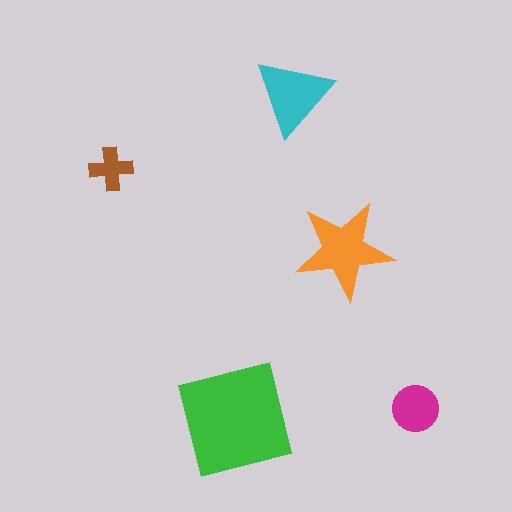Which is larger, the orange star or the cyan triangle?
The orange star.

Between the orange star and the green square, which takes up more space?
The green square.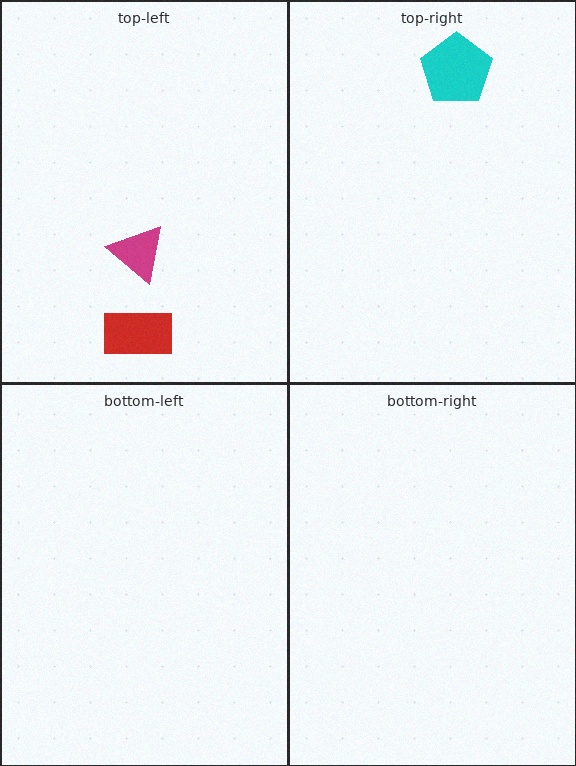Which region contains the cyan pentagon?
The top-right region.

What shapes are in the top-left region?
The red rectangle, the magenta triangle.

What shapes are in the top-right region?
The cyan pentagon.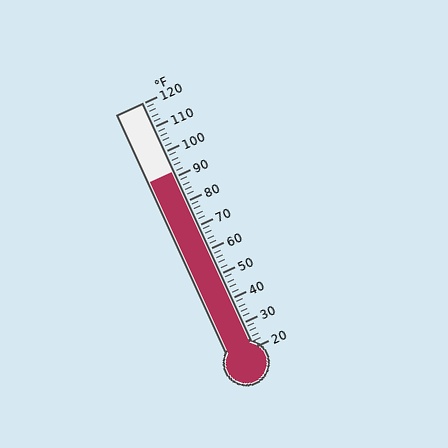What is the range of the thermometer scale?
The thermometer scale ranges from 20°F to 120°F.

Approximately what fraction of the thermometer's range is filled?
The thermometer is filled to approximately 70% of its range.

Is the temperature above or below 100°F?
The temperature is below 100°F.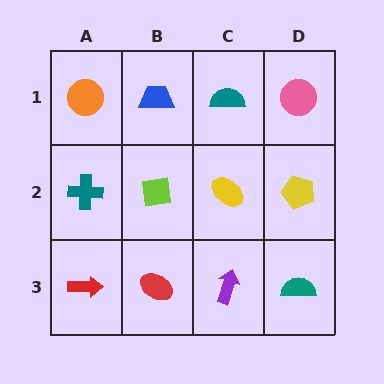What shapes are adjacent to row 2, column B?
A blue trapezoid (row 1, column B), a red ellipse (row 3, column B), a teal cross (row 2, column A), a yellow ellipse (row 2, column C).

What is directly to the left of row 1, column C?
A blue trapezoid.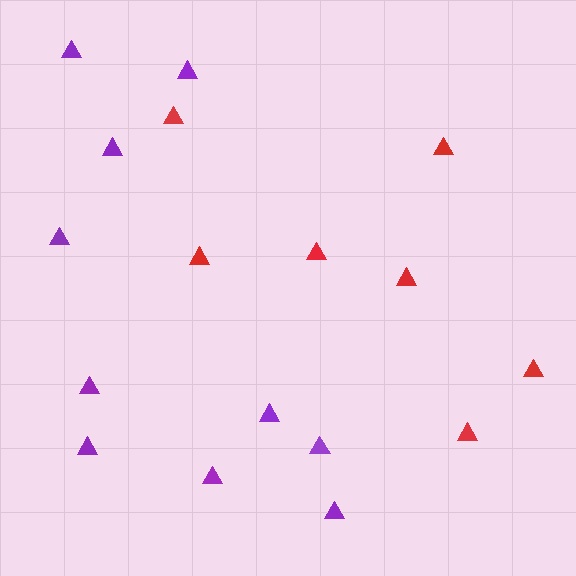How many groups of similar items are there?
There are 2 groups: one group of purple triangles (10) and one group of red triangles (7).